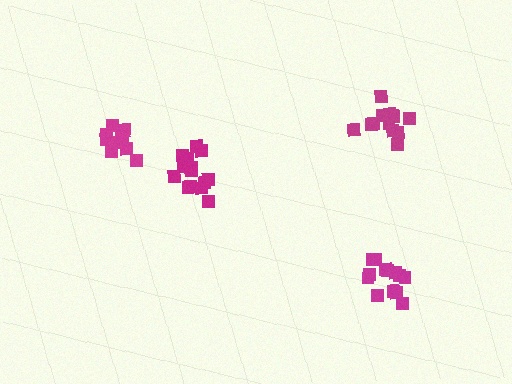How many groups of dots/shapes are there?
There are 4 groups.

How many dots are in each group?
Group 1: 14 dots, Group 2: 10 dots, Group 3: 13 dots, Group 4: 13 dots (50 total).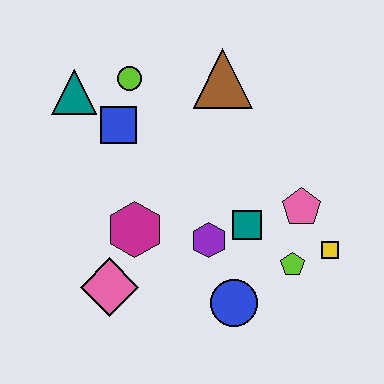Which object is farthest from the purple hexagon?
The teal triangle is farthest from the purple hexagon.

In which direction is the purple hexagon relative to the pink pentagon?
The purple hexagon is to the left of the pink pentagon.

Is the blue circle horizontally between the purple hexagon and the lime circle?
No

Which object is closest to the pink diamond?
The magenta hexagon is closest to the pink diamond.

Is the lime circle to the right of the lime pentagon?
No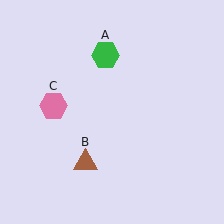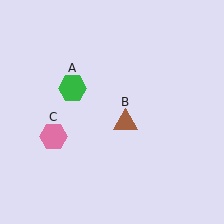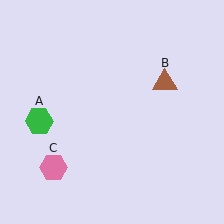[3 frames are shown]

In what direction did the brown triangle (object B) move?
The brown triangle (object B) moved up and to the right.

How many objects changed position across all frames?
3 objects changed position: green hexagon (object A), brown triangle (object B), pink hexagon (object C).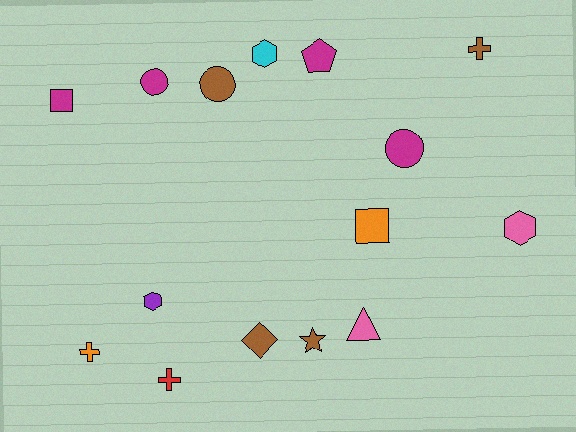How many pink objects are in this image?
There are 2 pink objects.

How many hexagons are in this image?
There are 3 hexagons.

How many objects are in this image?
There are 15 objects.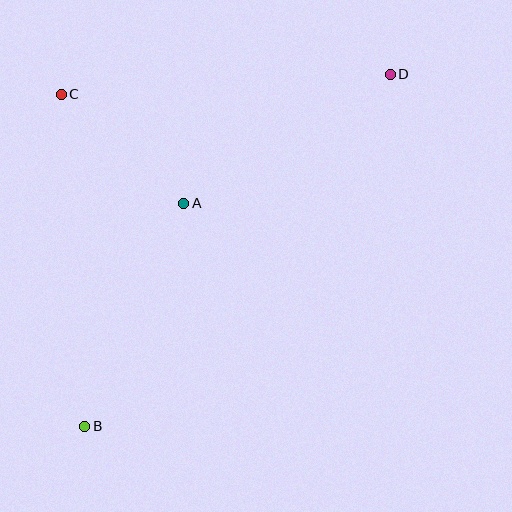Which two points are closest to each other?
Points A and C are closest to each other.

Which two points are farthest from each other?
Points B and D are farthest from each other.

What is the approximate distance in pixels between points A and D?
The distance between A and D is approximately 243 pixels.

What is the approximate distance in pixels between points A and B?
The distance between A and B is approximately 244 pixels.